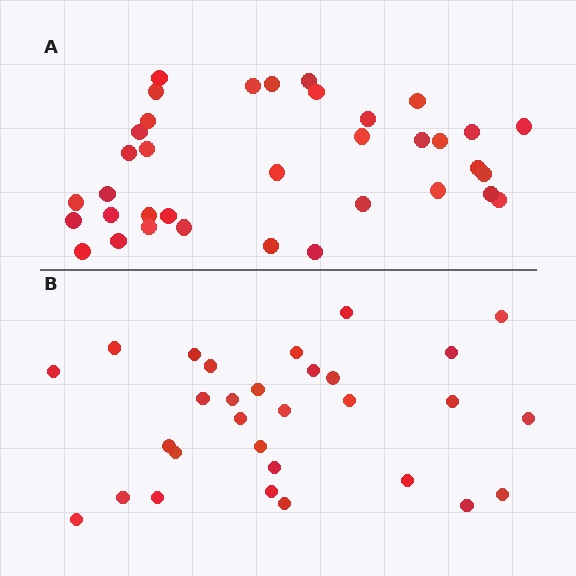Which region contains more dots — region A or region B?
Region A (the top region) has more dots.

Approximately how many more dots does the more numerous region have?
Region A has about 6 more dots than region B.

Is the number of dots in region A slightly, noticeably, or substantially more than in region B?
Region A has only slightly more — the two regions are fairly close. The ratio is roughly 1.2 to 1.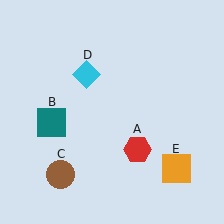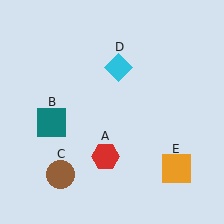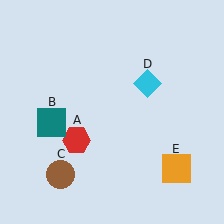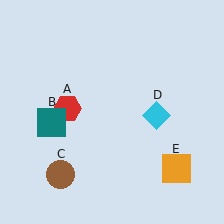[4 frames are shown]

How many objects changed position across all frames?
2 objects changed position: red hexagon (object A), cyan diamond (object D).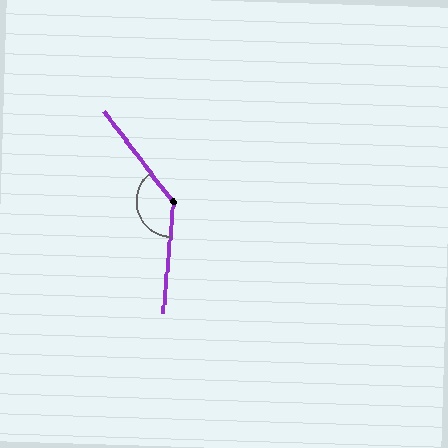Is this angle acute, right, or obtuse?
It is obtuse.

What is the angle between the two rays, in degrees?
Approximately 137 degrees.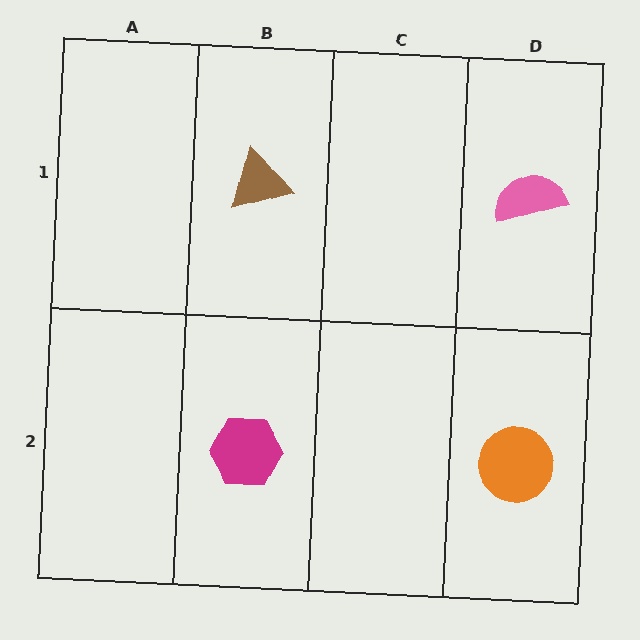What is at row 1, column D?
A pink semicircle.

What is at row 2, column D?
An orange circle.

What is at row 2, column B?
A magenta hexagon.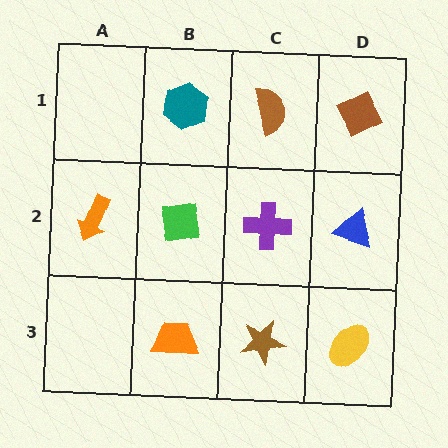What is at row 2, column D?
A blue triangle.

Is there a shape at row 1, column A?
No, that cell is empty.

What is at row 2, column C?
A purple cross.